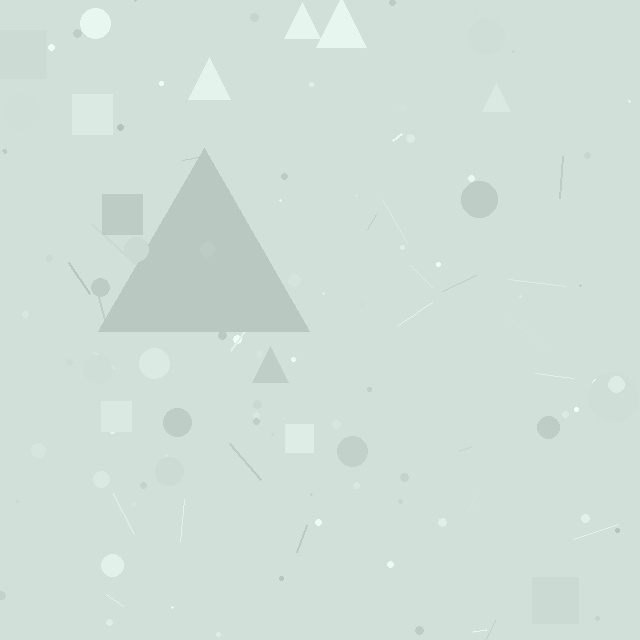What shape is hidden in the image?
A triangle is hidden in the image.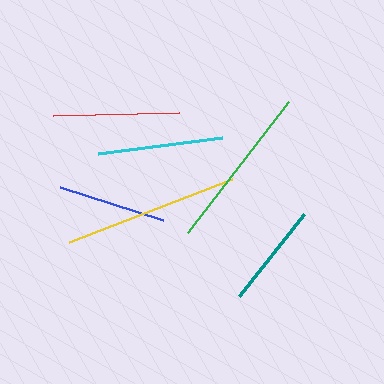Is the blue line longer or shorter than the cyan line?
The cyan line is longer than the blue line.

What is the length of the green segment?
The green segment is approximately 166 pixels long.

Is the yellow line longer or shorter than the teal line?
The yellow line is longer than the teal line.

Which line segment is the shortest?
The teal line is the shortest at approximately 105 pixels.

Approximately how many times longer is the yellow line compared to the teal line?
The yellow line is approximately 1.7 times the length of the teal line.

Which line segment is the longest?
The yellow line is the longest at approximately 175 pixels.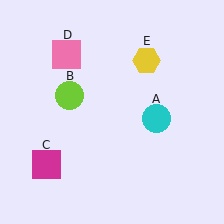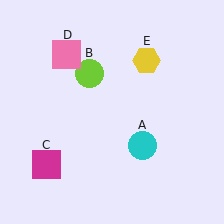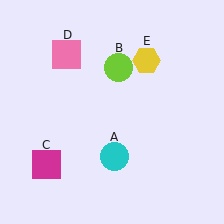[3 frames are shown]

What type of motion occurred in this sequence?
The cyan circle (object A), lime circle (object B) rotated clockwise around the center of the scene.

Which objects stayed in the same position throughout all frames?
Magenta square (object C) and pink square (object D) and yellow hexagon (object E) remained stationary.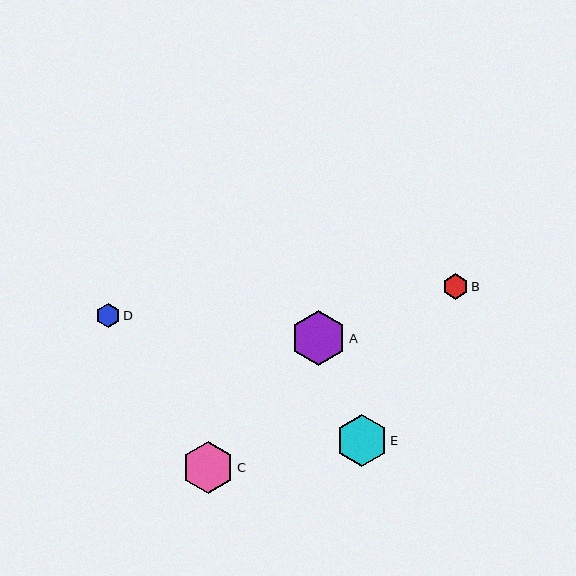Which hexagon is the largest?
Hexagon A is the largest with a size of approximately 55 pixels.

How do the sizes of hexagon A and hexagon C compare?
Hexagon A and hexagon C are approximately the same size.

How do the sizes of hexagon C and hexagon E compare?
Hexagon C and hexagon E are approximately the same size.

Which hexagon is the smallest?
Hexagon D is the smallest with a size of approximately 24 pixels.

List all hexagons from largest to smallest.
From largest to smallest: A, C, E, B, D.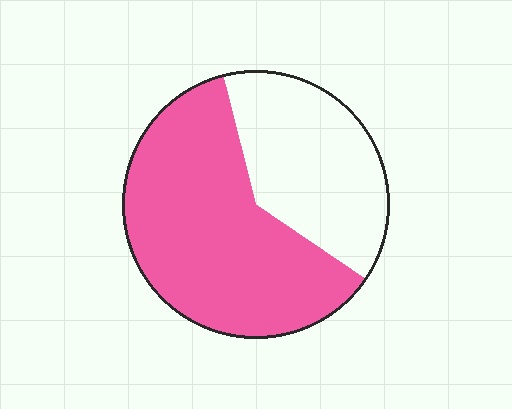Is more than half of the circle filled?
Yes.